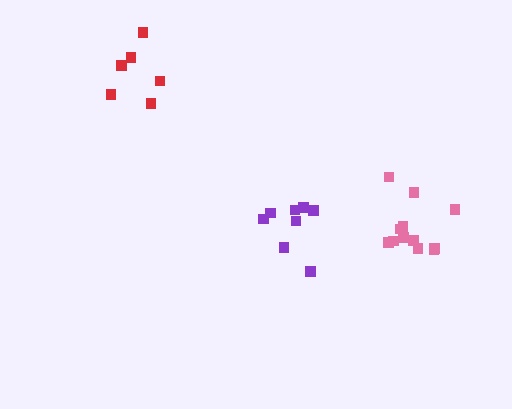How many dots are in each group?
Group 1: 8 dots, Group 2: 6 dots, Group 3: 12 dots (26 total).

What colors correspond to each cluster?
The clusters are colored: purple, red, pink.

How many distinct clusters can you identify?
There are 3 distinct clusters.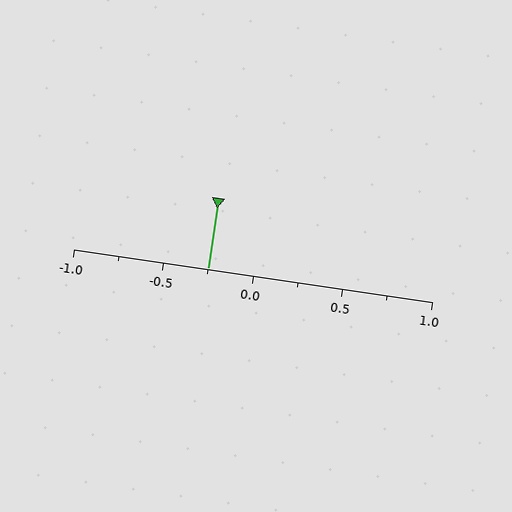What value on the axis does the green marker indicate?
The marker indicates approximately -0.25.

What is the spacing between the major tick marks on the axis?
The major ticks are spaced 0.5 apart.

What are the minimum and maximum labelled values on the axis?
The axis runs from -1.0 to 1.0.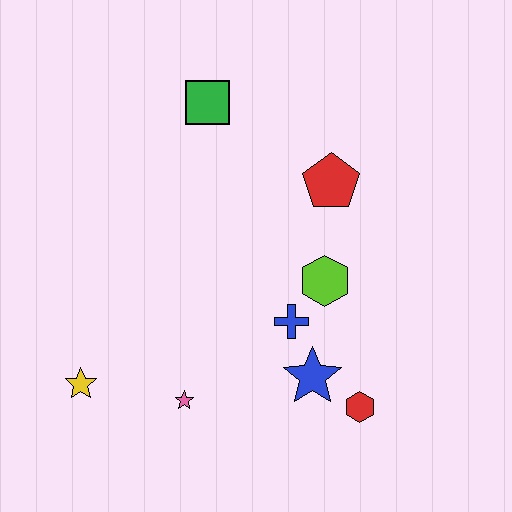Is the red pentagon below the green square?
Yes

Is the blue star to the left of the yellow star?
No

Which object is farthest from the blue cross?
The green square is farthest from the blue cross.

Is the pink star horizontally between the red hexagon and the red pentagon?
No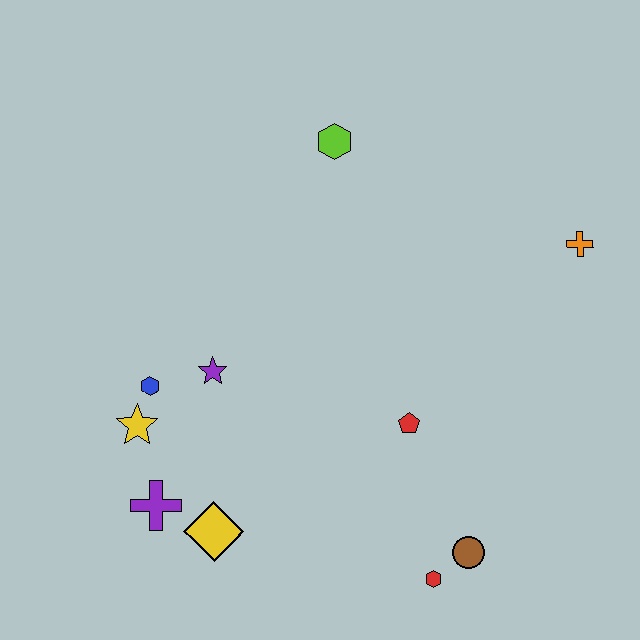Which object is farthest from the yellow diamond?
The orange cross is farthest from the yellow diamond.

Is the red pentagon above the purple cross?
Yes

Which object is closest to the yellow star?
The blue hexagon is closest to the yellow star.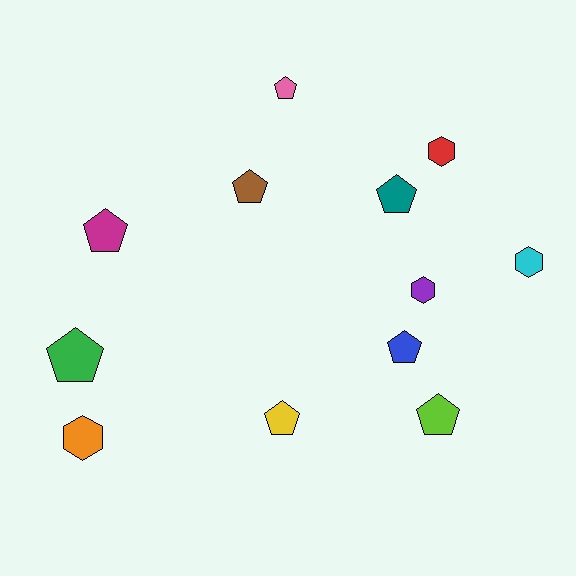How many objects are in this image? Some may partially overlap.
There are 12 objects.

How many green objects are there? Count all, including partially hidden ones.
There is 1 green object.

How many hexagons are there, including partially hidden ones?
There are 4 hexagons.